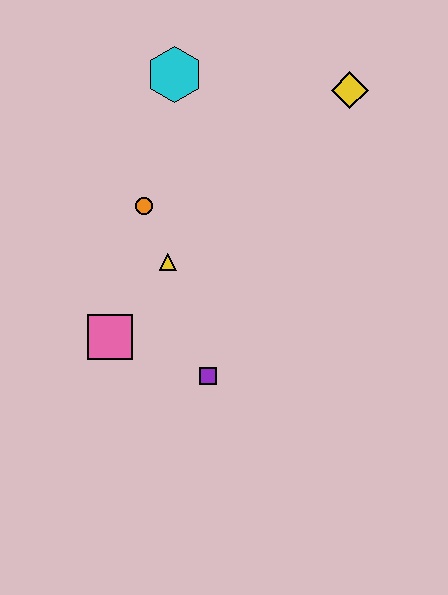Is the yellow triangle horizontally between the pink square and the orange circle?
No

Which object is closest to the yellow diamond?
The cyan hexagon is closest to the yellow diamond.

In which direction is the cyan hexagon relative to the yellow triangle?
The cyan hexagon is above the yellow triangle.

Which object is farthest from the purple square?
The yellow diamond is farthest from the purple square.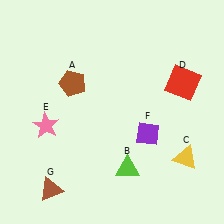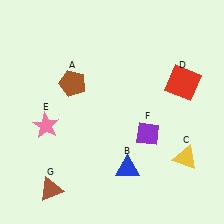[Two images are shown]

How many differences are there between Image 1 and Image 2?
There is 1 difference between the two images.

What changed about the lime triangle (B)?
In Image 1, B is lime. In Image 2, it changed to blue.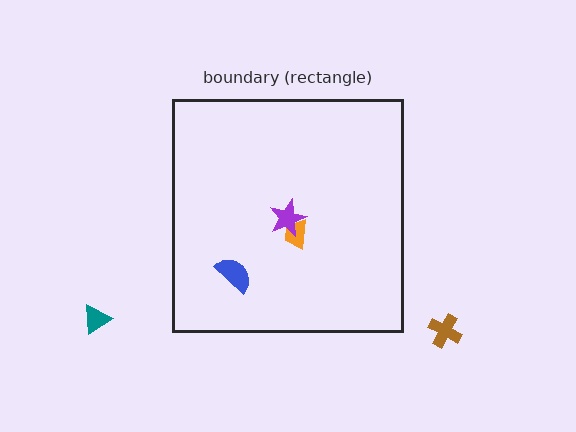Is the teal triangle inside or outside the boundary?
Outside.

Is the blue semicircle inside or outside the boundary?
Inside.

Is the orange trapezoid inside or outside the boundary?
Inside.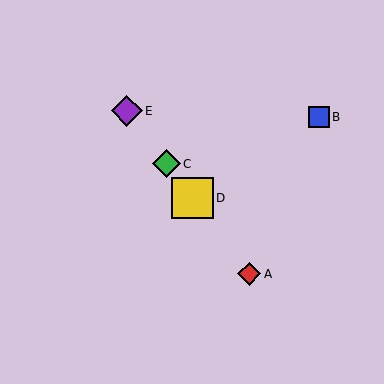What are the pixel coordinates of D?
Object D is at (192, 198).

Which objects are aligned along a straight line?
Objects A, C, D, E are aligned along a straight line.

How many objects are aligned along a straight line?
4 objects (A, C, D, E) are aligned along a straight line.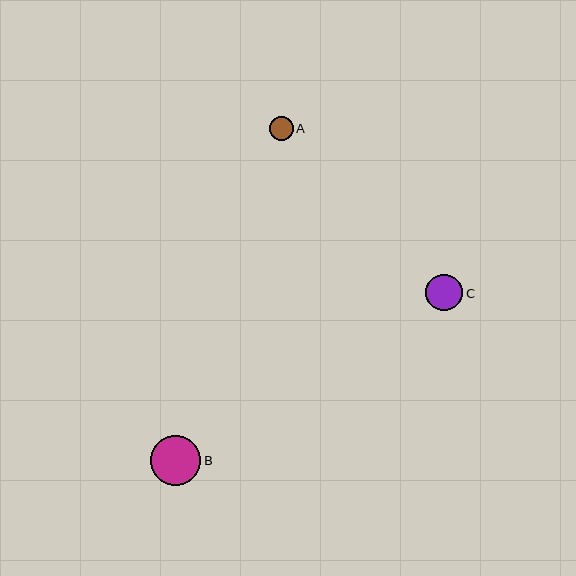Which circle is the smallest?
Circle A is the smallest with a size of approximately 23 pixels.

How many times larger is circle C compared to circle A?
Circle C is approximately 1.6 times the size of circle A.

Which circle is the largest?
Circle B is the largest with a size of approximately 50 pixels.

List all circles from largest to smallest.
From largest to smallest: B, C, A.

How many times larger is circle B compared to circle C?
Circle B is approximately 1.4 times the size of circle C.